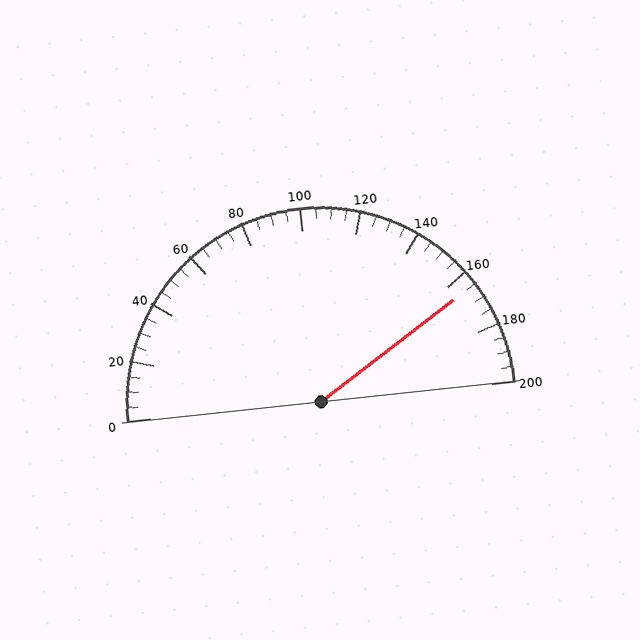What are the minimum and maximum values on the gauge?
The gauge ranges from 0 to 200.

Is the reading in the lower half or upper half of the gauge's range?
The reading is in the upper half of the range (0 to 200).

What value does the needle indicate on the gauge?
The needle indicates approximately 165.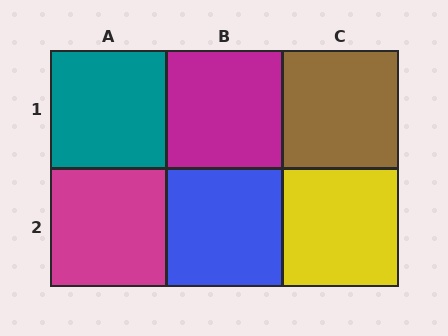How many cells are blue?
1 cell is blue.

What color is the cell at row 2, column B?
Blue.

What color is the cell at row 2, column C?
Yellow.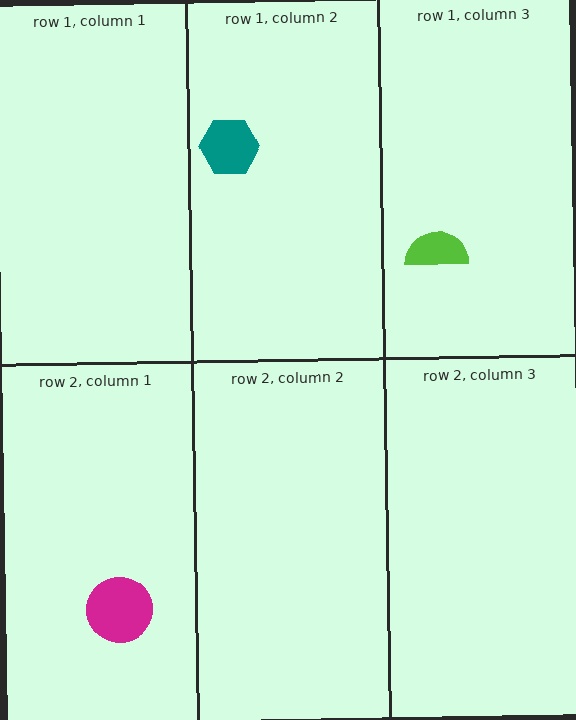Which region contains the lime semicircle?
The row 1, column 3 region.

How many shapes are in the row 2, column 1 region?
1.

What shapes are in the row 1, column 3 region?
The lime semicircle.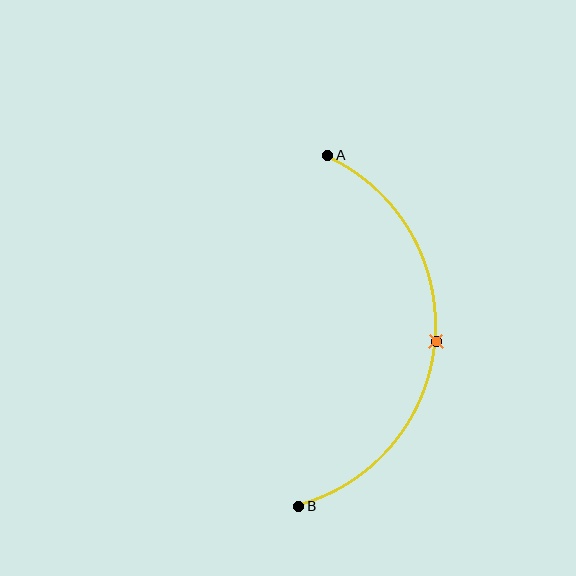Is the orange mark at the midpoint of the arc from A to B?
Yes. The orange mark lies on the arc at equal arc-length from both A and B — it is the arc midpoint.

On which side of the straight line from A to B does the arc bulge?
The arc bulges to the right of the straight line connecting A and B.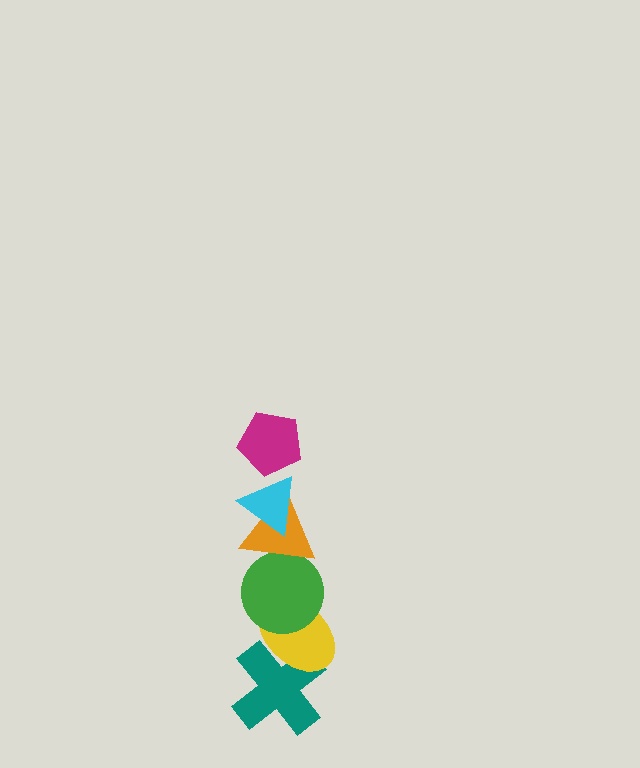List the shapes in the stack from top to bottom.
From top to bottom: the magenta pentagon, the cyan triangle, the orange triangle, the green circle, the yellow ellipse, the teal cross.